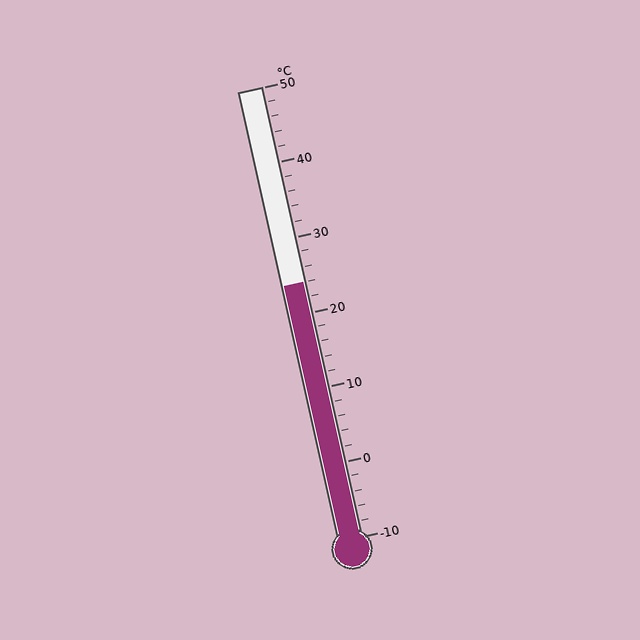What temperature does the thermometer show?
The thermometer shows approximately 24°C.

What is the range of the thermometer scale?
The thermometer scale ranges from -10°C to 50°C.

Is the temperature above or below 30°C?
The temperature is below 30°C.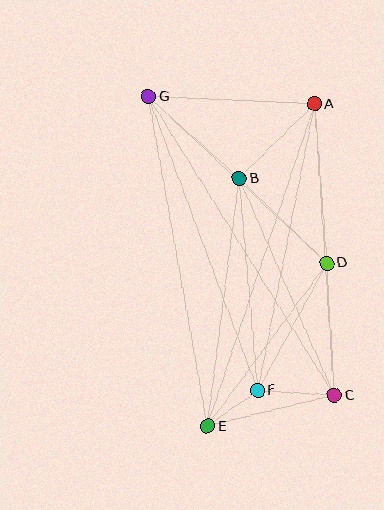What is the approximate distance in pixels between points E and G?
The distance between E and G is approximately 335 pixels.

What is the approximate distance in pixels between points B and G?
The distance between B and G is approximately 122 pixels.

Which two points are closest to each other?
Points E and F are closest to each other.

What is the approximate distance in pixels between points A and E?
The distance between A and E is approximately 339 pixels.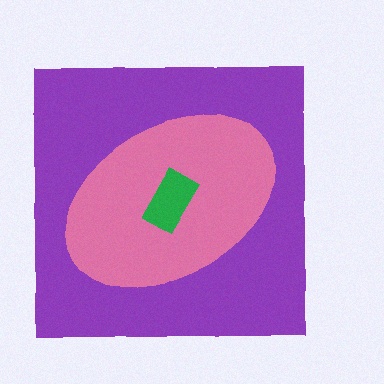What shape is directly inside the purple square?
The pink ellipse.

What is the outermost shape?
The purple square.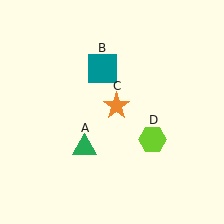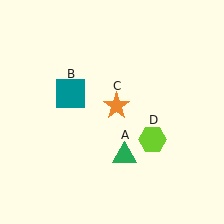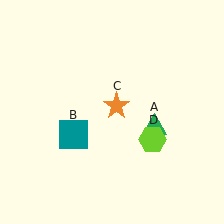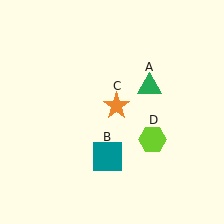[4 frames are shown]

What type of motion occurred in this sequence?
The green triangle (object A), teal square (object B) rotated counterclockwise around the center of the scene.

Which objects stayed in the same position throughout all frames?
Orange star (object C) and lime hexagon (object D) remained stationary.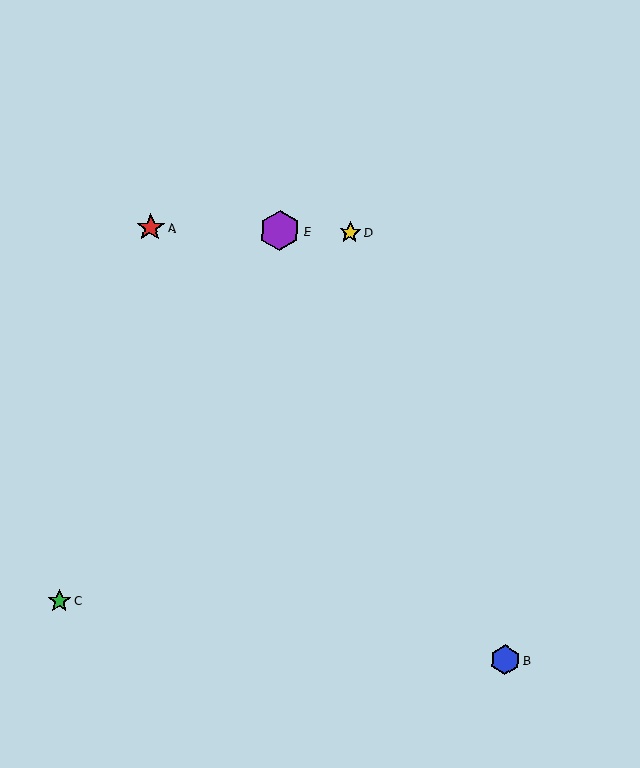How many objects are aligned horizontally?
3 objects (A, D, E) are aligned horizontally.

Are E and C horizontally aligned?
No, E is at y≈231 and C is at y≈601.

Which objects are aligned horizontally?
Objects A, D, E are aligned horizontally.